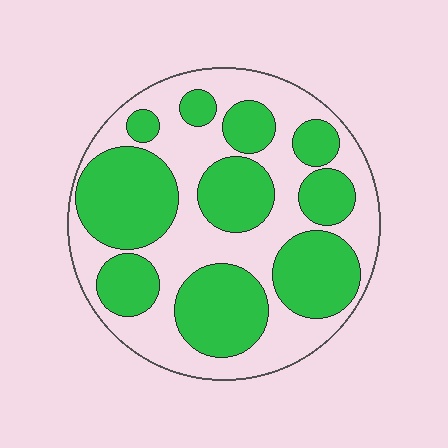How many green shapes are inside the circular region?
10.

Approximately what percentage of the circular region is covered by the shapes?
Approximately 50%.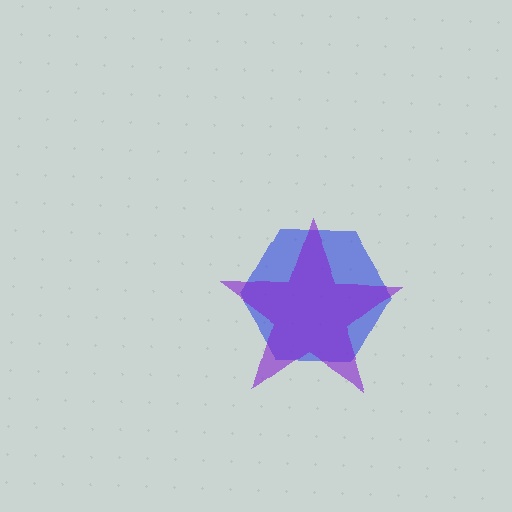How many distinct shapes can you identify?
There are 2 distinct shapes: a blue hexagon, a purple star.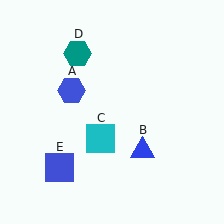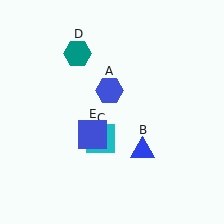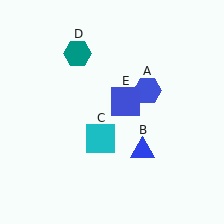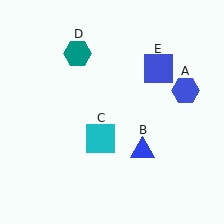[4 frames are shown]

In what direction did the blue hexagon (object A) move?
The blue hexagon (object A) moved right.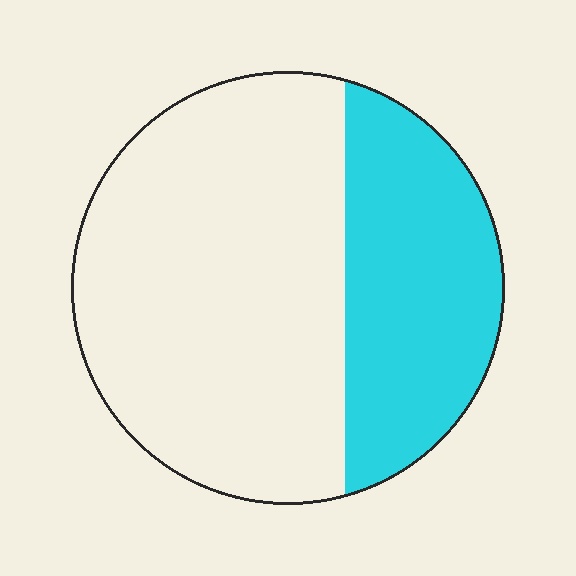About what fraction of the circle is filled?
About one third (1/3).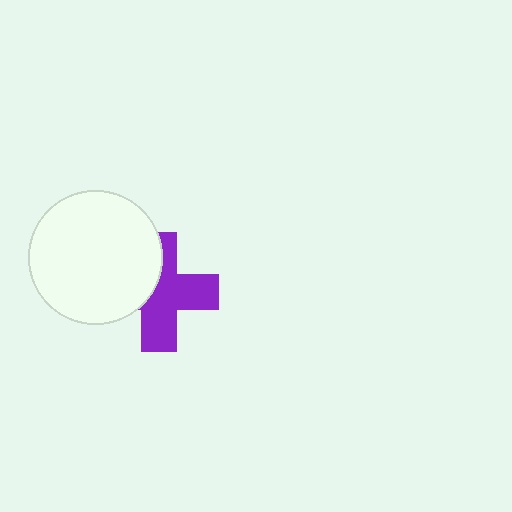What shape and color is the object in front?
The object in front is a white circle.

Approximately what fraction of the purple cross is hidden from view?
Roughly 37% of the purple cross is hidden behind the white circle.